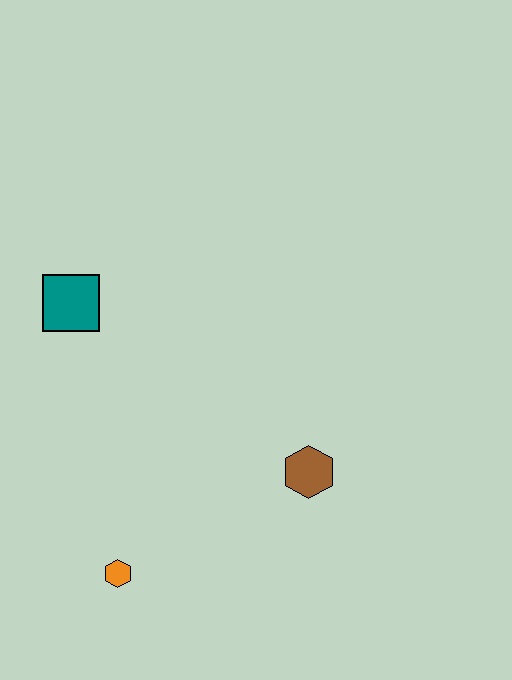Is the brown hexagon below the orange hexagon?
No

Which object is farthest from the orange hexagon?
The teal square is farthest from the orange hexagon.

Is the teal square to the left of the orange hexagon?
Yes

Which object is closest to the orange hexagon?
The brown hexagon is closest to the orange hexagon.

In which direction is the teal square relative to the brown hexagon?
The teal square is to the left of the brown hexagon.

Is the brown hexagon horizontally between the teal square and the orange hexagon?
No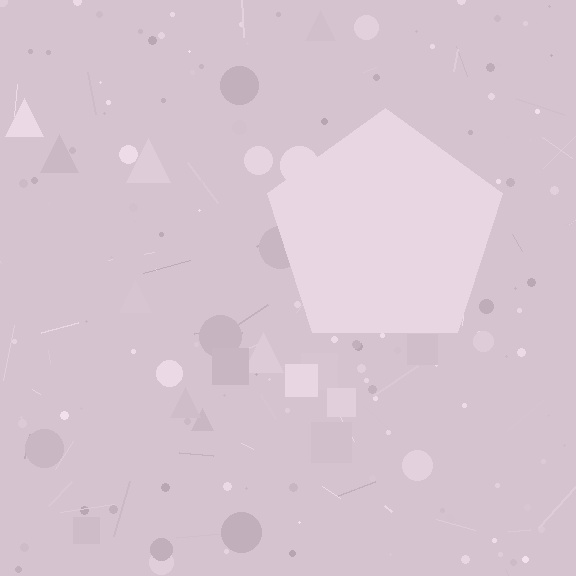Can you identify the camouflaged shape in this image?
The camouflaged shape is a pentagon.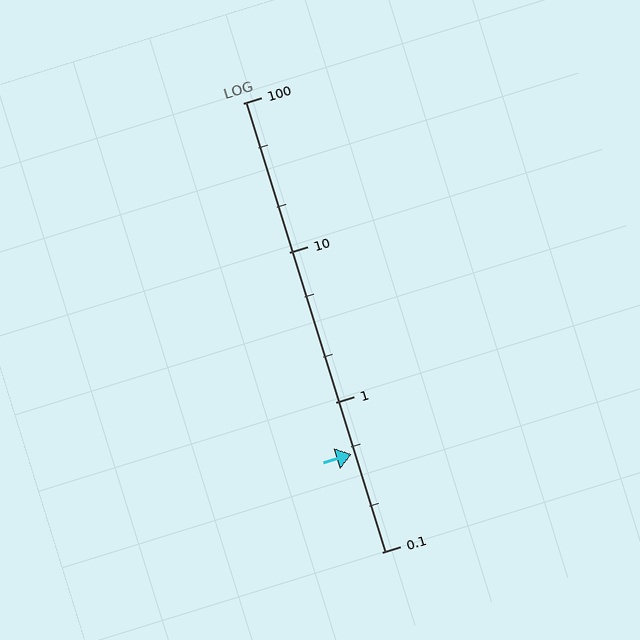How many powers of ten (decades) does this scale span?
The scale spans 3 decades, from 0.1 to 100.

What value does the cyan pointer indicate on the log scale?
The pointer indicates approximately 0.45.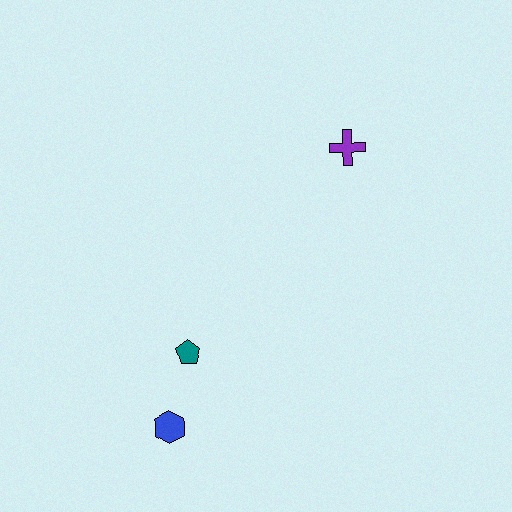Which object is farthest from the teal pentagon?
The purple cross is farthest from the teal pentagon.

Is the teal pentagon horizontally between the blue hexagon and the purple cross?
Yes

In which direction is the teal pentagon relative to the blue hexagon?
The teal pentagon is above the blue hexagon.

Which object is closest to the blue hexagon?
The teal pentagon is closest to the blue hexagon.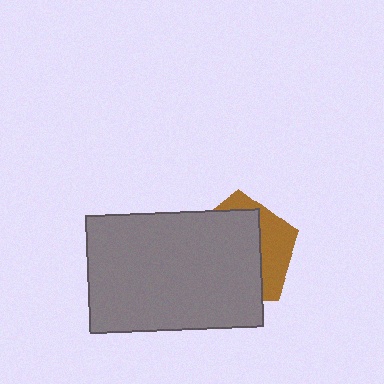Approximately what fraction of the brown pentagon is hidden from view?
Roughly 68% of the brown pentagon is hidden behind the gray rectangle.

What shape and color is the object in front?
The object in front is a gray rectangle.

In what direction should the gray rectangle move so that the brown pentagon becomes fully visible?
The gray rectangle should move toward the lower-left. That is the shortest direction to clear the overlap and leave the brown pentagon fully visible.